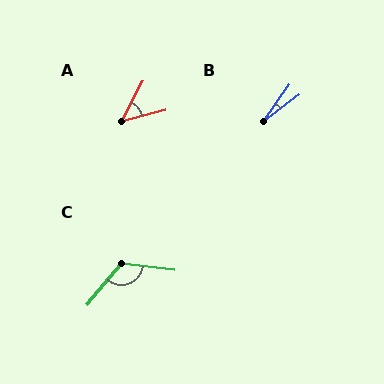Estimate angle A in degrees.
Approximately 49 degrees.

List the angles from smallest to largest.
B (18°), A (49°), C (123°).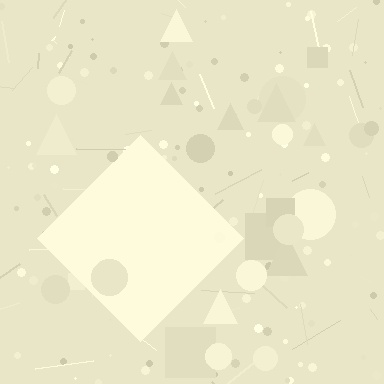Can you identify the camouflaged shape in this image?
The camouflaged shape is a diamond.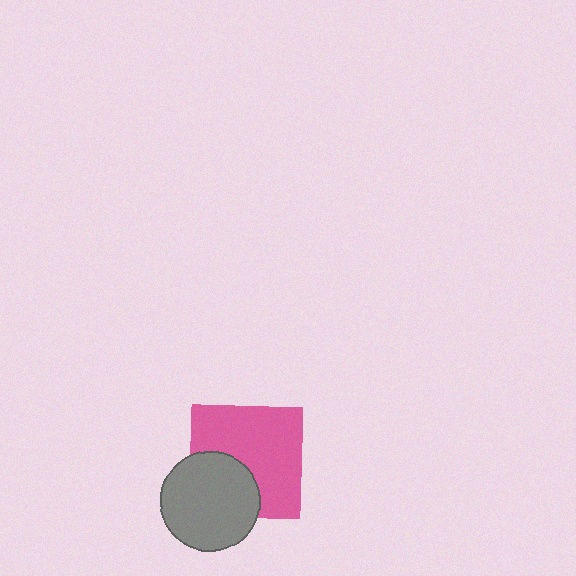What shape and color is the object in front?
The object in front is a gray circle.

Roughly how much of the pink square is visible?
Most of it is visible (roughly 67%).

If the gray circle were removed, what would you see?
You would see the complete pink square.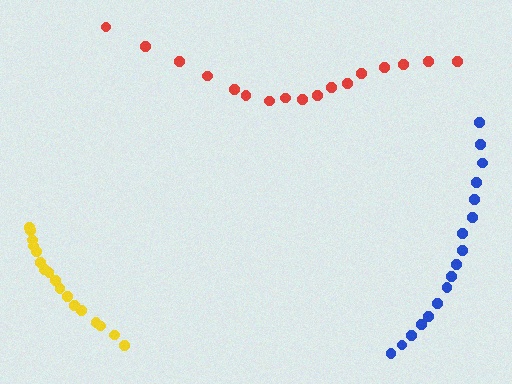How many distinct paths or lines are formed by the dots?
There are 3 distinct paths.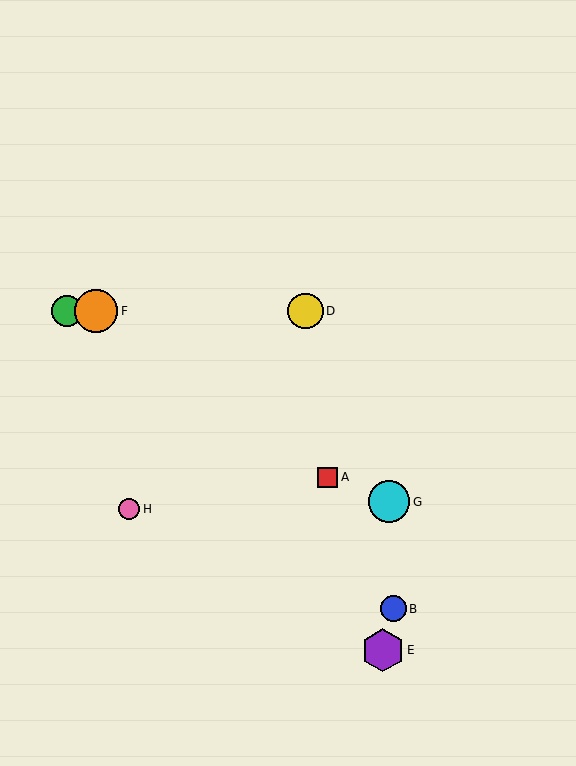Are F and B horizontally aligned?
No, F is at y≈311 and B is at y≈609.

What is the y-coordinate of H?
Object H is at y≈509.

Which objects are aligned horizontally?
Objects C, D, F are aligned horizontally.